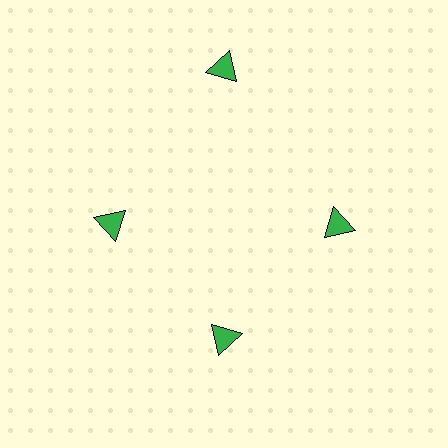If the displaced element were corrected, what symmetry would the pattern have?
It would have 4-fold rotational symmetry — the pattern would map onto itself every 90 degrees.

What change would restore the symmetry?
The symmetry would be restored by moving it inward, back onto the ring so that all 4 triangles sit at equal angles and equal distance from the center.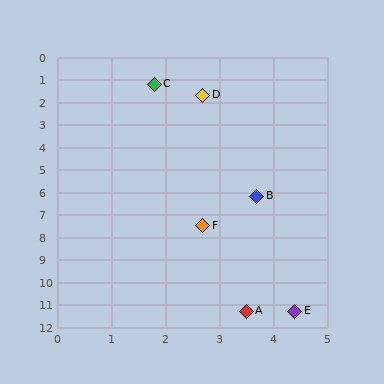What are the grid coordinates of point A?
Point A is at approximately (3.5, 11.3).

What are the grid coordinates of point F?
Point F is at approximately (2.7, 7.5).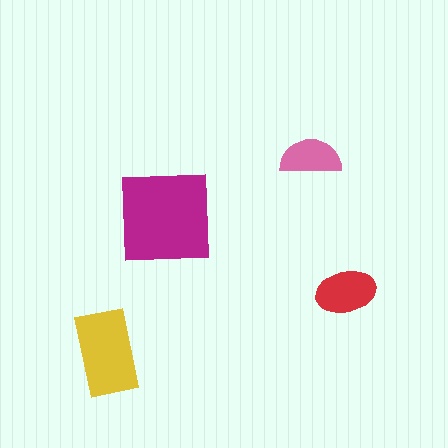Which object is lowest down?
The yellow rectangle is bottommost.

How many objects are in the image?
There are 4 objects in the image.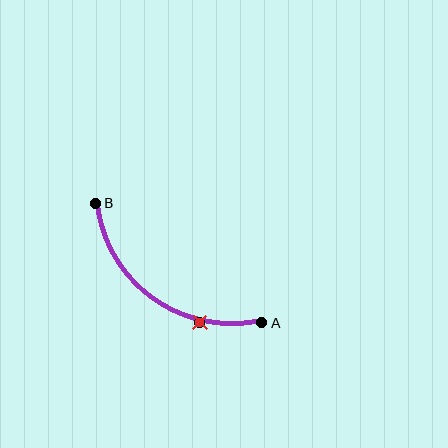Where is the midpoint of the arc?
The arc midpoint is the point on the curve farthest from the straight line joining A and B. It sits below and to the left of that line.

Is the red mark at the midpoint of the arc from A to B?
No. The red mark lies on the arc but is closer to endpoint A. The arc midpoint would be at the point on the curve equidistant along the arc from both A and B.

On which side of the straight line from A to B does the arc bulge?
The arc bulges below and to the left of the straight line connecting A and B.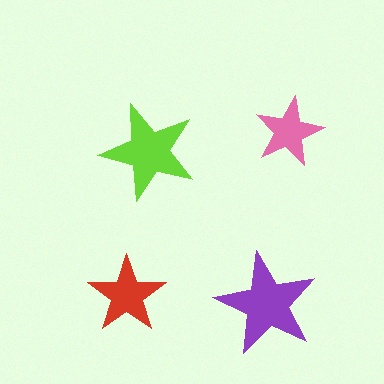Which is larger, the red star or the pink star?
The red one.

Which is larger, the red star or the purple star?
The purple one.